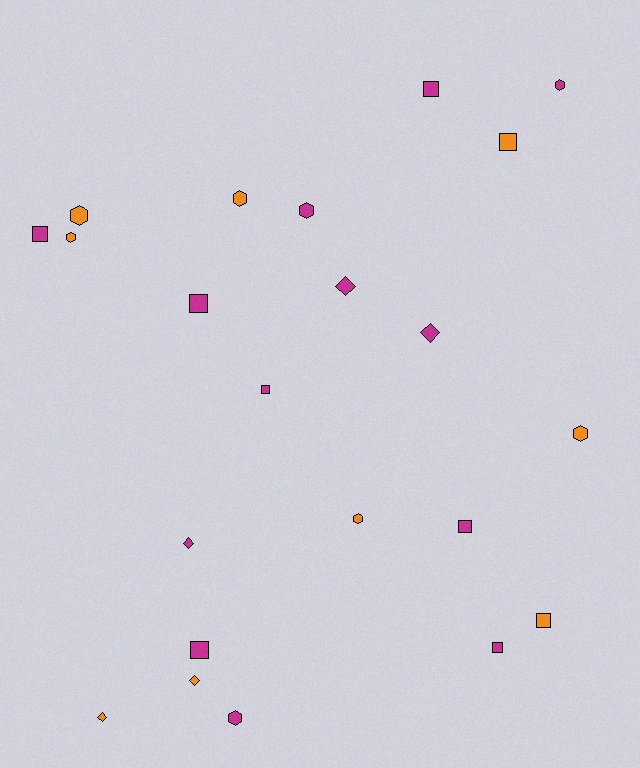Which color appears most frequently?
Magenta, with 13 objects.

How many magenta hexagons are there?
There are 3 magenta hexagons.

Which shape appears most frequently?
Square, with 9 objects.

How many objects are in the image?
There are 22 objects.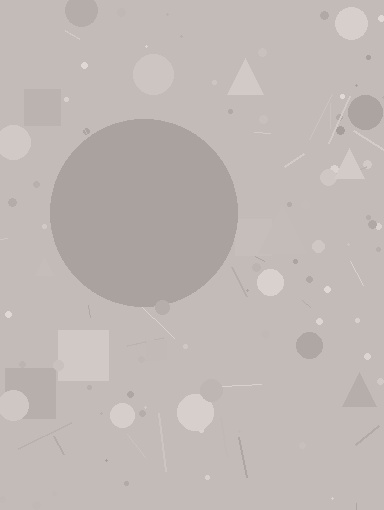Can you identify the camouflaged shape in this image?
The camouflaged shape is a circle.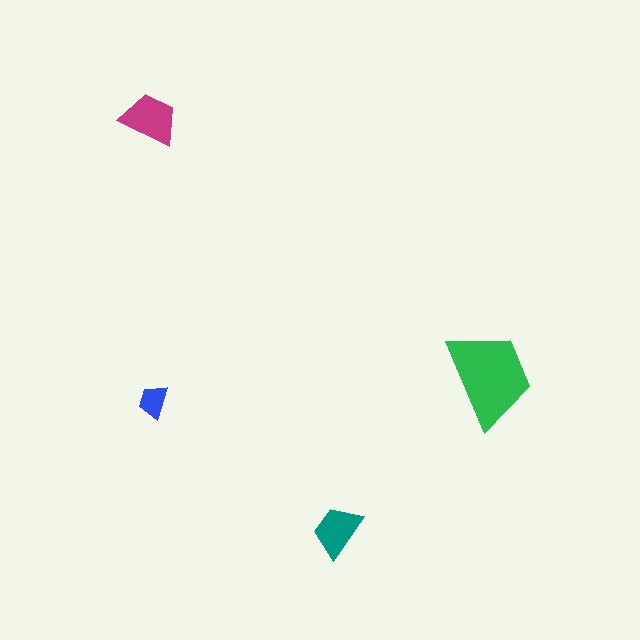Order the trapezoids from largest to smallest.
the green one, the magenta one, the teal one, the blue one.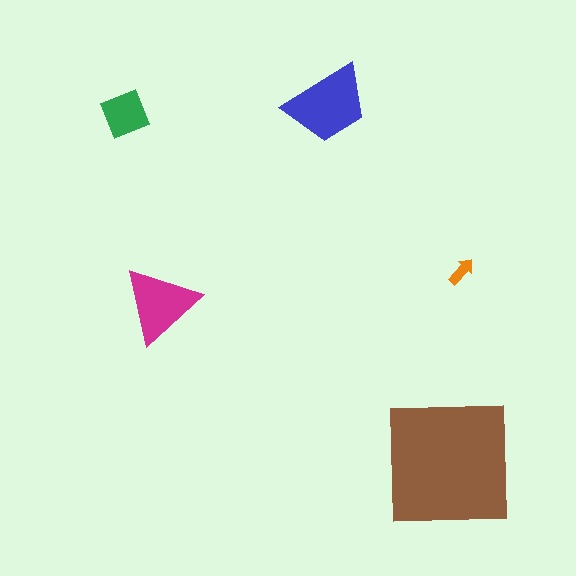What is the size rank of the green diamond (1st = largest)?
4th.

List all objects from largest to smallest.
The brown square, the blue trapezoid, the magenta triangle, the green diamond, the orange arrow.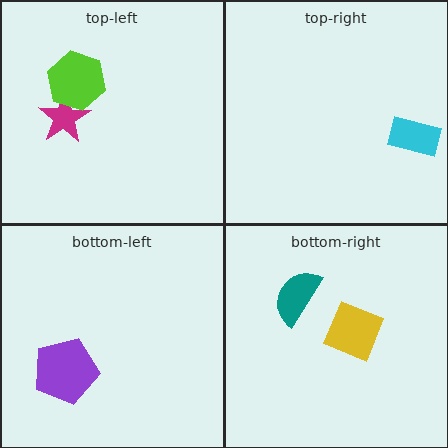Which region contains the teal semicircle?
The bottom-right region.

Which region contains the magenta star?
The top-left region.